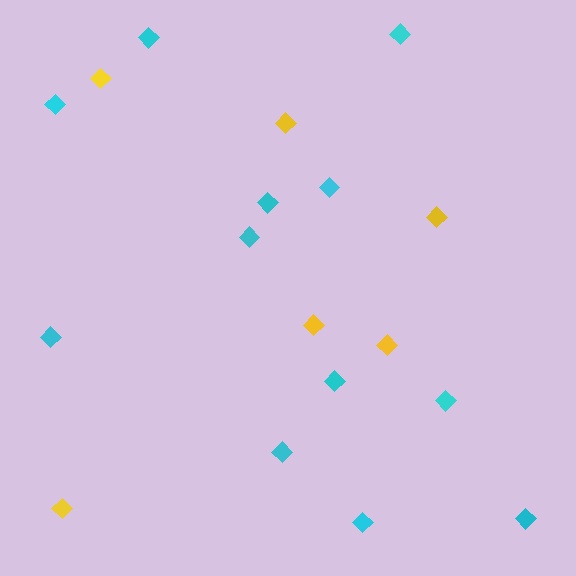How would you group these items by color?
There are 2 groups: one group of yellow diamonds (6) and one group of cyan diamonds (12).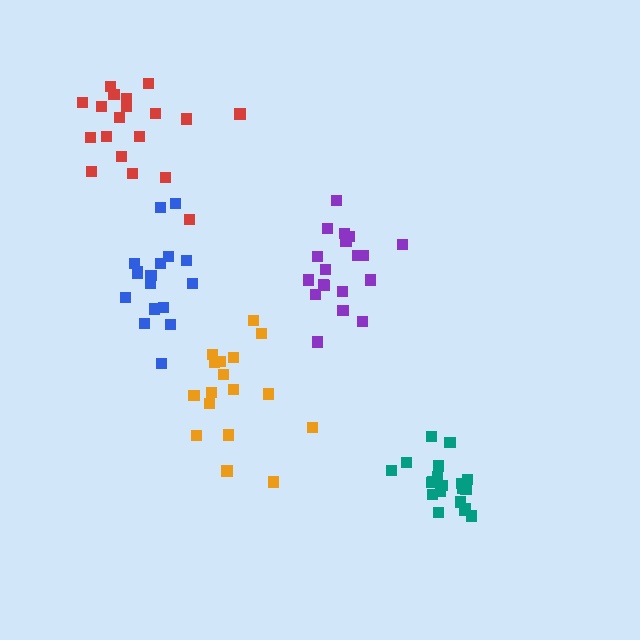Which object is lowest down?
The teal cluster is bottommost.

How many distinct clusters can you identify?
There are 5 distinct clusters.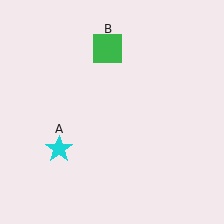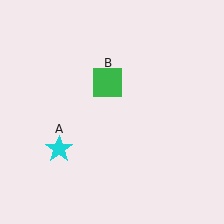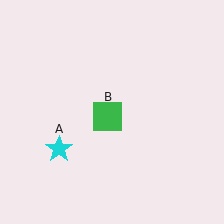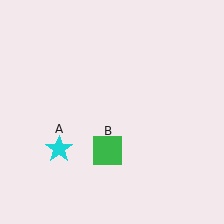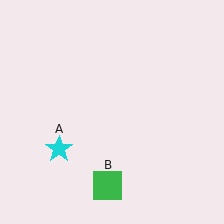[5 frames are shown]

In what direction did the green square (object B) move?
The green square (object B) moved down.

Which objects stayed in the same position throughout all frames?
Cyan star (object A) remained stationary.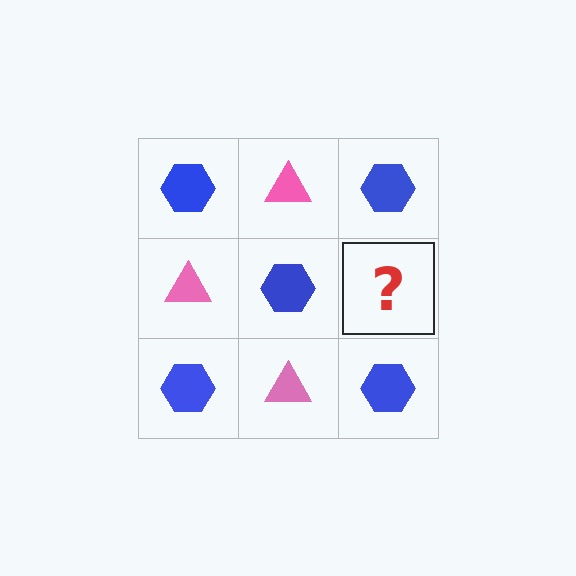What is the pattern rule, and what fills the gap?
The rule is that it alternates blue hexagon and pink triangle in a checkerboard pattern. The gap should be filled with a pink triangle.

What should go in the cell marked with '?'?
The missing cell should contain a pink triangle.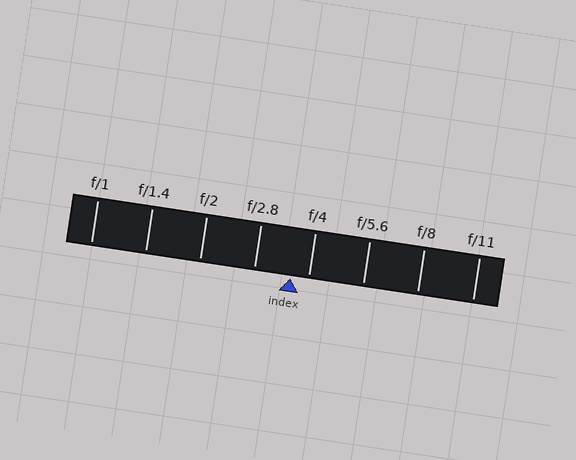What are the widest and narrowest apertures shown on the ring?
The widest aperture shown is f/1 and the narrowest is f/11.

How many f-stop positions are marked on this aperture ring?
There are 8 f-stop positions marked.